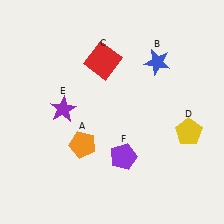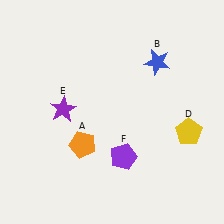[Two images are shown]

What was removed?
The red square (C) was removed in Image 2.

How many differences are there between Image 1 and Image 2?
There is 1 difference between the two images.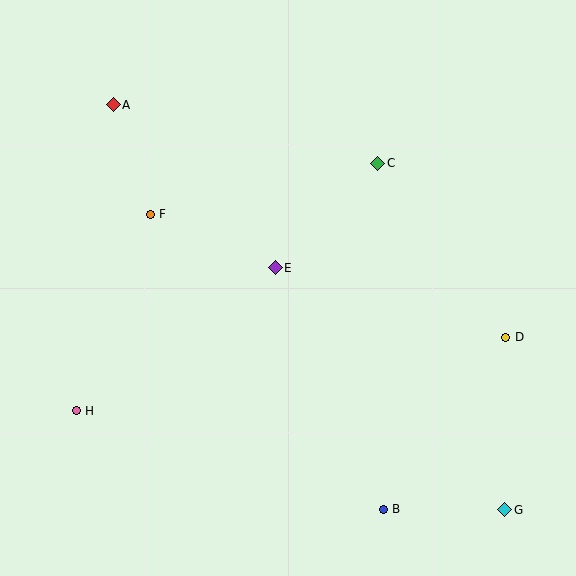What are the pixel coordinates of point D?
Point D is at (506, 337).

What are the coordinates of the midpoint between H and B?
The midpoint between H and B is at (230, 460).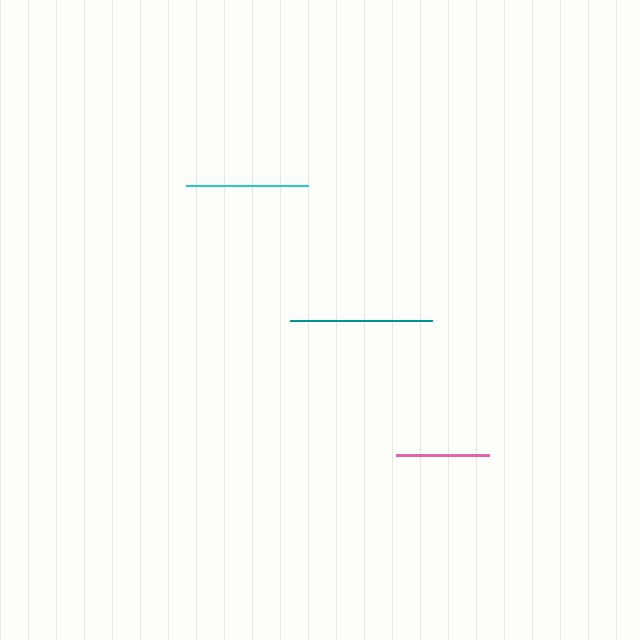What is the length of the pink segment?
The pink segment is approximately 93 pixels long.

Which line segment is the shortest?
The pink line is the shortest at approximately 93 pixels.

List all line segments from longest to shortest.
From longest to shortest: teal, cyan, pink.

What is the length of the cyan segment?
The cyan segment is approximately 123 pixels long.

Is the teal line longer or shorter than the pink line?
The teal line is longer than the pink line.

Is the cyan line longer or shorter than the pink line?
The cyan line is longer than the pink line.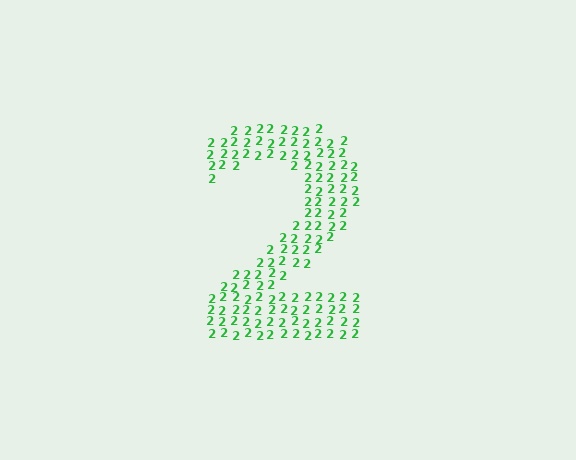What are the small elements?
The small elements are digit 2's.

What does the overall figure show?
The overall figure shows the digit 2.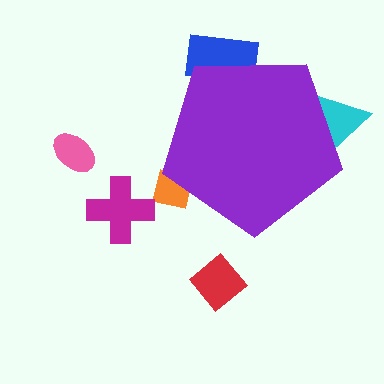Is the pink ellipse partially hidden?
No, the pink ellipse is fully visible.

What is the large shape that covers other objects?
A purple pentagon.